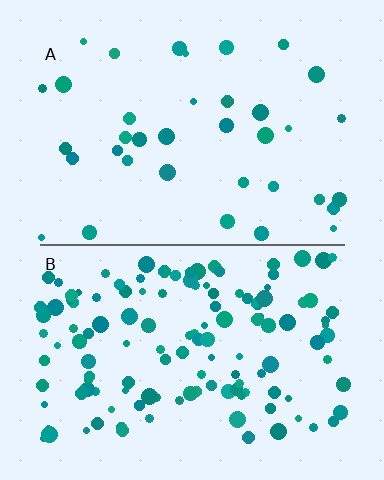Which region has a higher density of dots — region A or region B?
B (the bottom).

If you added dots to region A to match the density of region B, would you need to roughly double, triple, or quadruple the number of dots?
Approximately quadruple.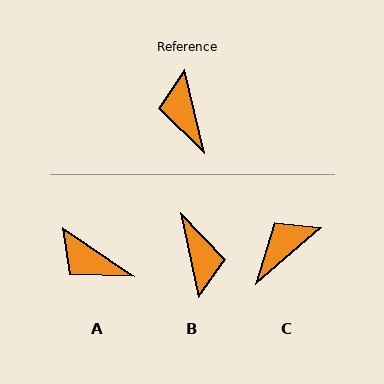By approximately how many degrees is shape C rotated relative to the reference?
Approximately 62 degrees clockwise.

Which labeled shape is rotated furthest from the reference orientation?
B, about 179 degrees away.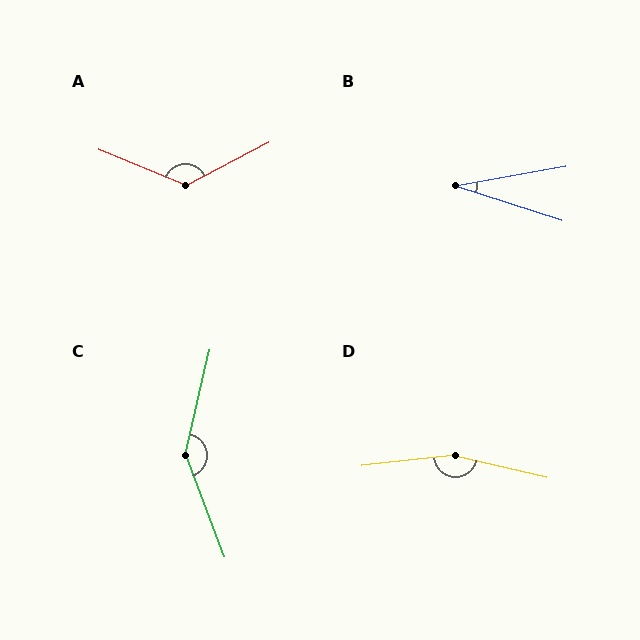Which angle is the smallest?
B, at approximately 28 degrees.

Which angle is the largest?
D, at approximately 161 degrees.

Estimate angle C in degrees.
Approximately 146 degrees.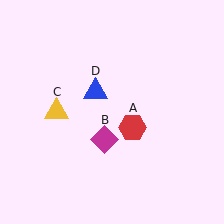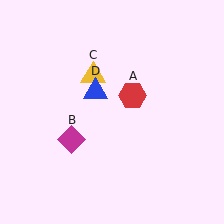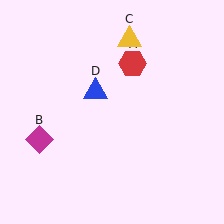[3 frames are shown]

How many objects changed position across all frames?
3 objects changed position: red hexagon (object A), magenta diamond (object B), yellow triangle (object C).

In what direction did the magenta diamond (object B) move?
The magenta diamond (object B) moved left.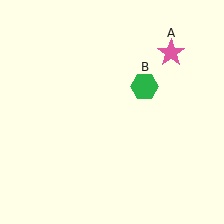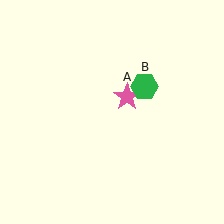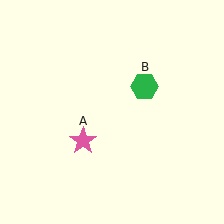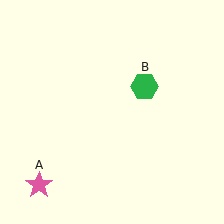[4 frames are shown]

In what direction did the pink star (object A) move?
The pink star (object A) moved down and to the left.